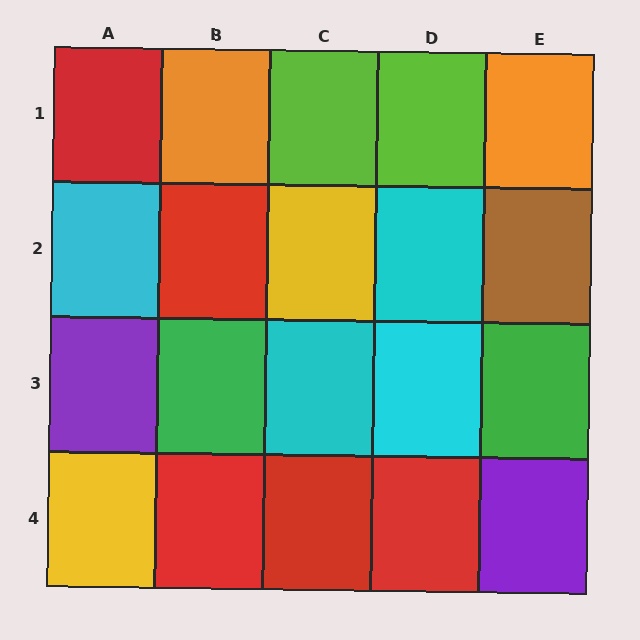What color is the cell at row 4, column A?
Yellow.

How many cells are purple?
2 cells are purple.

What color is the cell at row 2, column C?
Yellow.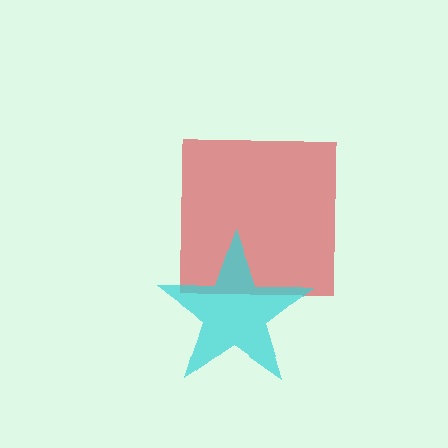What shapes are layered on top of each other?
The layered shapes are: a red square, a cyan star.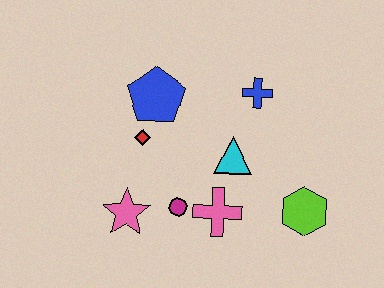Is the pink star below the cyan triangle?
Yes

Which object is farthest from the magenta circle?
The blue cross is farthest from the magenta circle.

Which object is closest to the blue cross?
The cyan triangle is closest to the blue cross.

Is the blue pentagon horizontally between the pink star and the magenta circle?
Yes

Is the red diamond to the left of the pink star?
No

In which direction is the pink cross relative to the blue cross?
The pink cross is below the blue cross.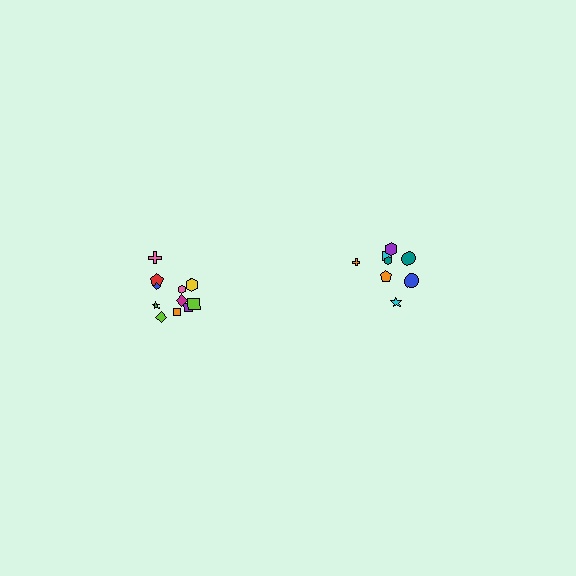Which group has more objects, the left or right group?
The left group.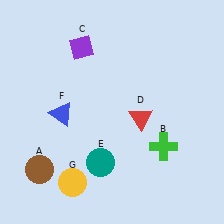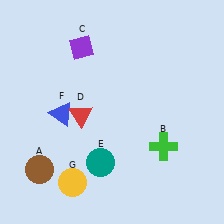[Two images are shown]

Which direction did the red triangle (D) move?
The red triangle (D) moved left.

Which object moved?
The red triangle (D) moved left.